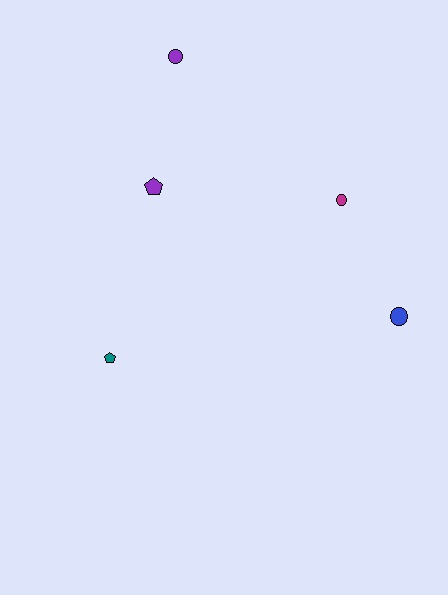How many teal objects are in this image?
There is 1 teal object.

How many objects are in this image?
There are 5 objects.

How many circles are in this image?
There are 3 circles.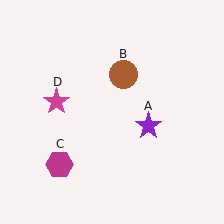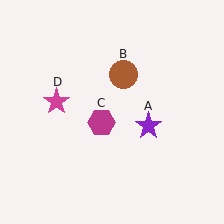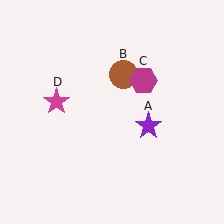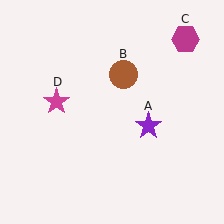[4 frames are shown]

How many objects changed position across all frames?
1 object changed position: magenta hexagon (object C).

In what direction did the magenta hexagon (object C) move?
The magenta hexagon (object C) moved up and to the right.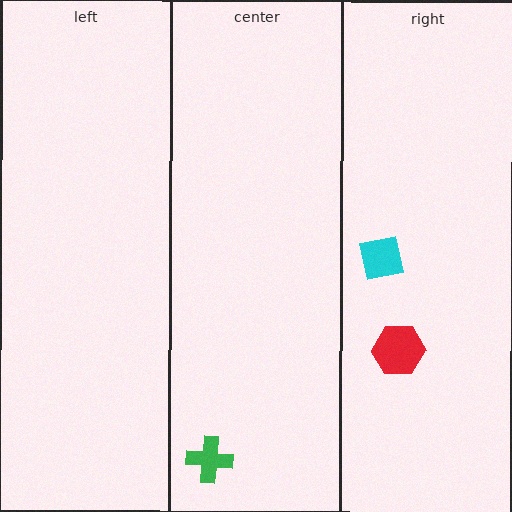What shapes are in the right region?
The red hexagon, the cyan square.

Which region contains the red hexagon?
The right region.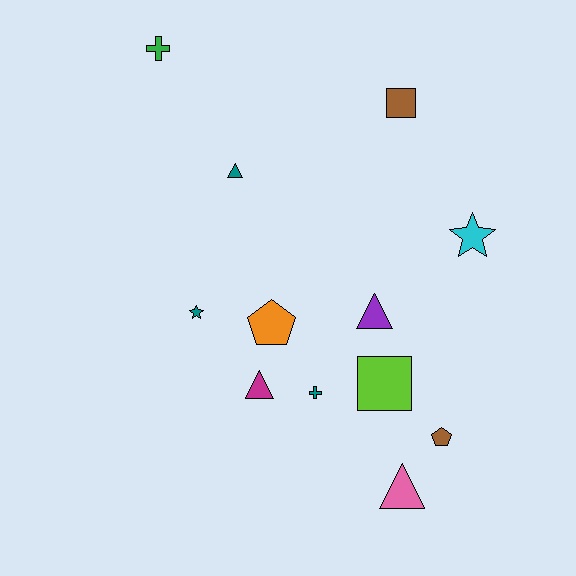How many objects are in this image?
There are 12 objects.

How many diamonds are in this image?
There are no diamonds.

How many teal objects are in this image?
There are 3 teal objects.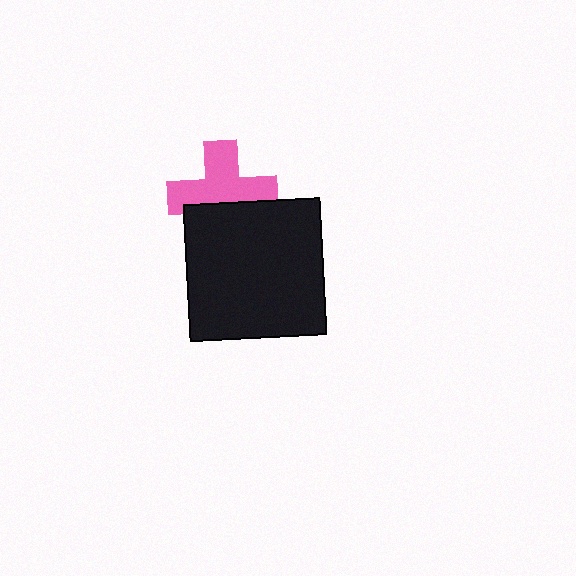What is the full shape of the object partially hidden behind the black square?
The partially hidden object is a pink cross.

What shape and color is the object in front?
The object in front is a black square.